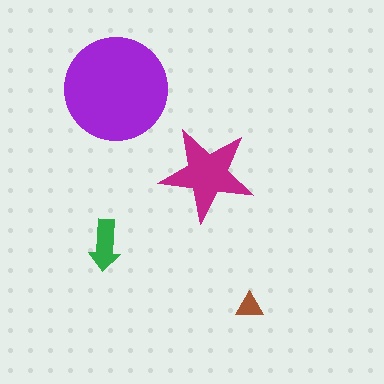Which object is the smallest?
The brown triangle.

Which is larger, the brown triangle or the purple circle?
The purple circle.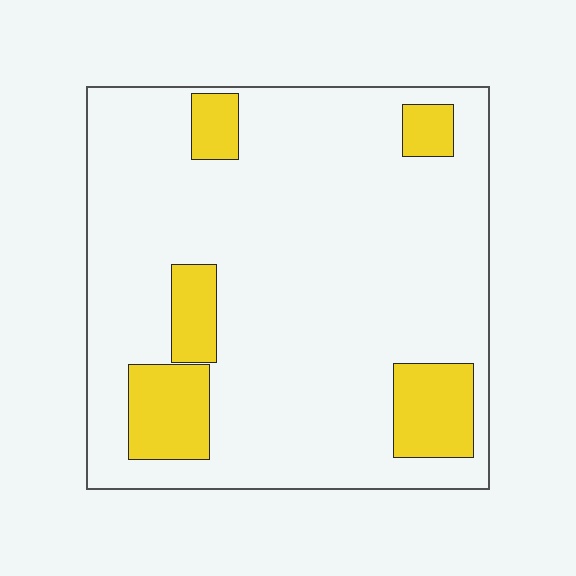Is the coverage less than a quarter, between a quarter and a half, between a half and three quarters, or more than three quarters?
Less than a quarter.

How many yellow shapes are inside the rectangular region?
5.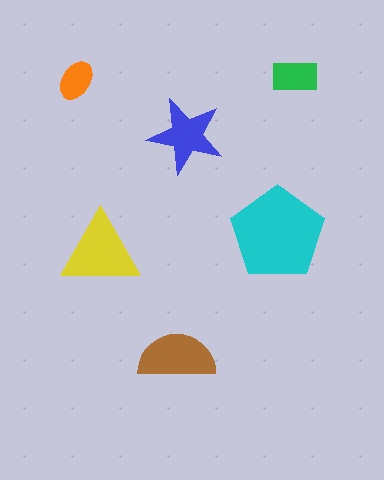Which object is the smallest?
The orange ellipse.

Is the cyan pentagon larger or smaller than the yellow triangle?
Larger.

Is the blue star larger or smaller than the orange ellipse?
Larger.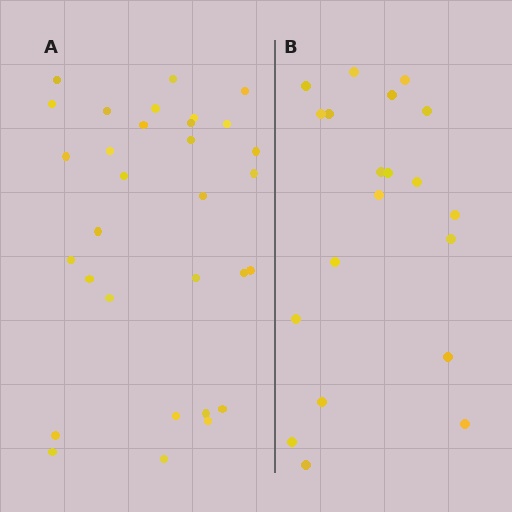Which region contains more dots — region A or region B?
Region A (the left region) has more dots.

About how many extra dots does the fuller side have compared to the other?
Region A has roughly 12 or so more dots than region B.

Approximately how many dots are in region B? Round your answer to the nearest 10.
About 20 dots.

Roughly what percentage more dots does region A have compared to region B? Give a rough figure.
About 55% more.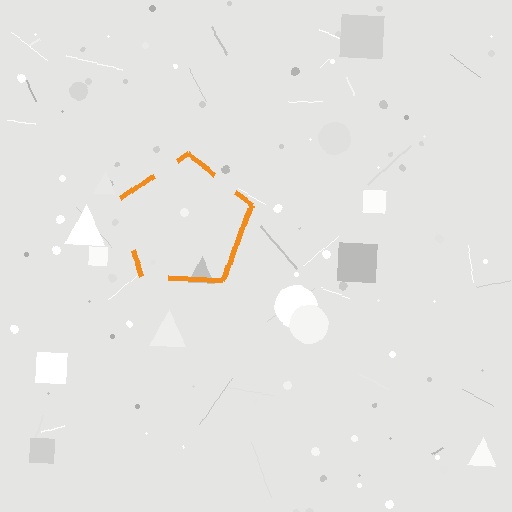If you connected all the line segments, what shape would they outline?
They would outline a pentagon.